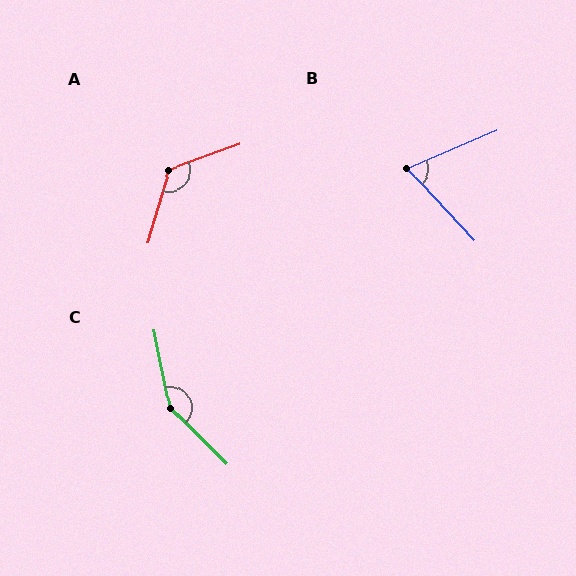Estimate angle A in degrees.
Approximately 126 degrees.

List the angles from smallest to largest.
B (70°), A (126°), C (146°).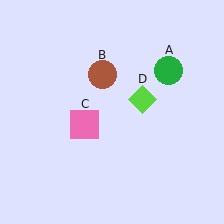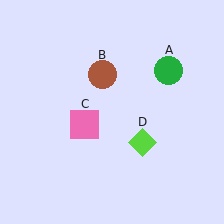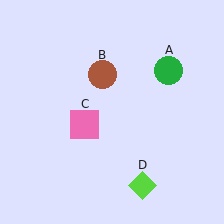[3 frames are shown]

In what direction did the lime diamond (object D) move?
The lime diamond (object D) moved down.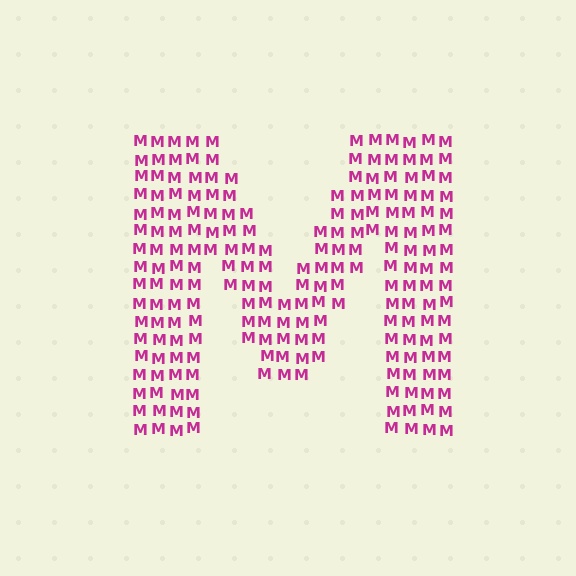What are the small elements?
The small elements are letter M's.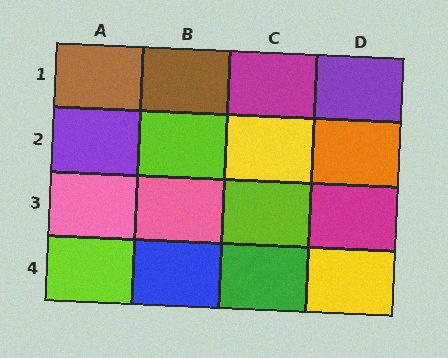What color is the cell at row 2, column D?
Orange.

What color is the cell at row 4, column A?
Lime.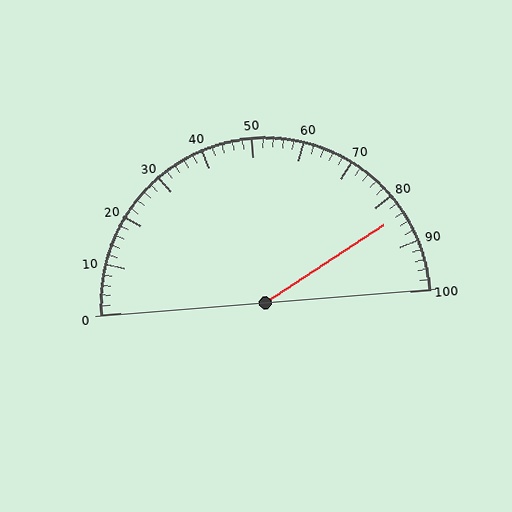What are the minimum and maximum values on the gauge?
The gauge ranges from 0 to 100.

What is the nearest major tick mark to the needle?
The nearest major tick mark is 80.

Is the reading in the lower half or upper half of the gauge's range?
The reading is in the upper half of the range (0 to 100).